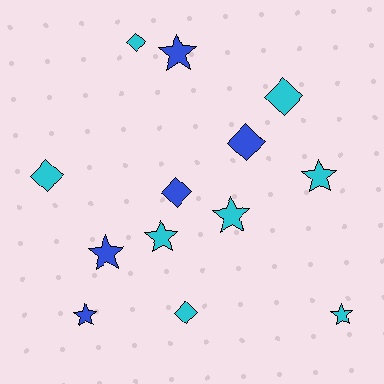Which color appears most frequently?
Cyan, with 8 objects.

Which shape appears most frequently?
Star, with 7 objects.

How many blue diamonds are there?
There are 2 blue diamonds.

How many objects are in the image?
There are 13 objects.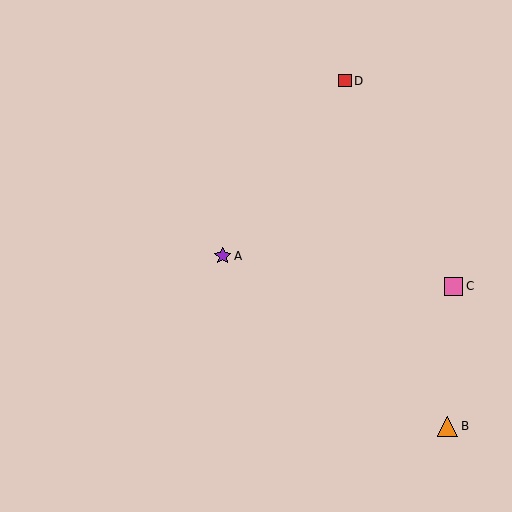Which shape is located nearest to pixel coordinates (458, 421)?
The orange triangle (labeled B) at (448, 426) is nearest to that location.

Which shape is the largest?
The orange triangle (labeled B) is the largest.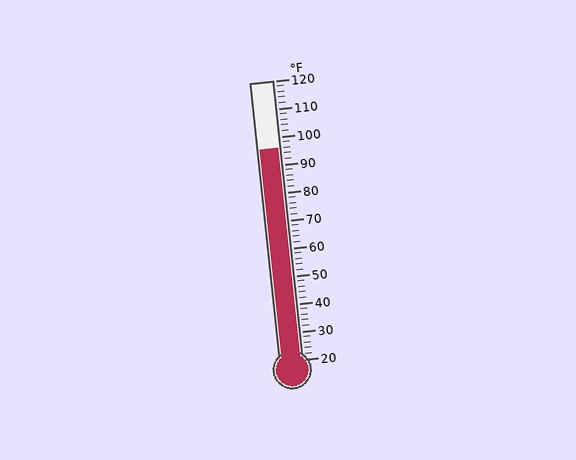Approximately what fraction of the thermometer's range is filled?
The thermometer is filled to approximately 75% of its range.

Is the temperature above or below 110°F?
The temperature is below 110°F.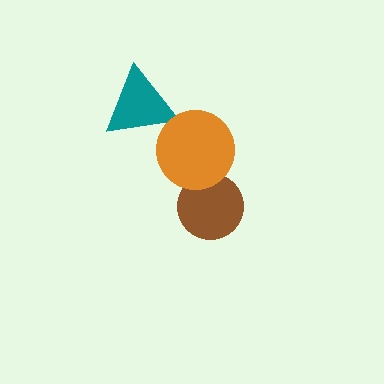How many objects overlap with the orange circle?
2 objects overlap with the orange circle.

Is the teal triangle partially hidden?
Yes, it is partially covered by another shape.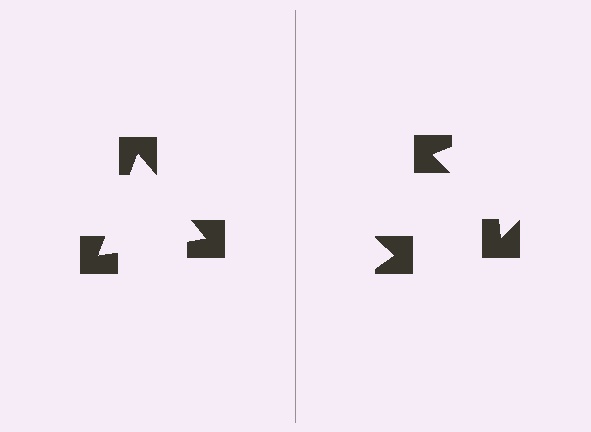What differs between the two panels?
The notched squares are positioned identically on both sides; only the wedge orientations differ. On the left they align to a triangle; on the right they are misaligned.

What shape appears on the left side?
An illusory triangle.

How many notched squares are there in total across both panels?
6 — 3 on each side.